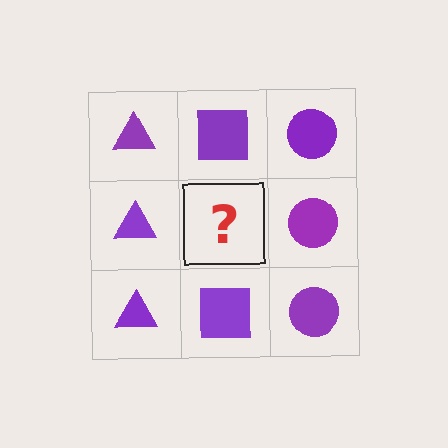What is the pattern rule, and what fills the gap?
The rule is that each column has a consistent shape. The gap should be filled with a purple square.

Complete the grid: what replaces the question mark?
The question mark should be replaced with a purple square.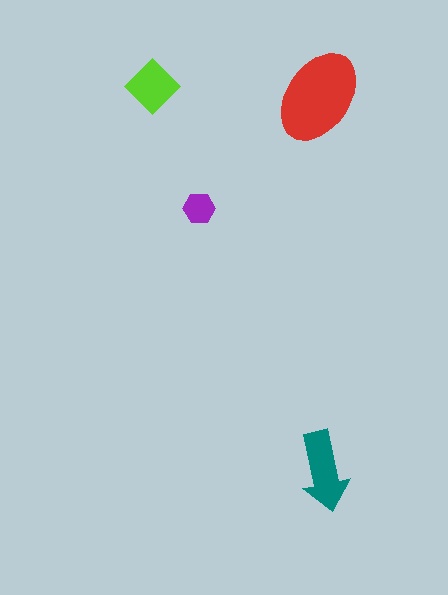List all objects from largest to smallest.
The red ellipse, the teal arrow, the lime diamond, the purple hexagon.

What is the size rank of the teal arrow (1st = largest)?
2nd.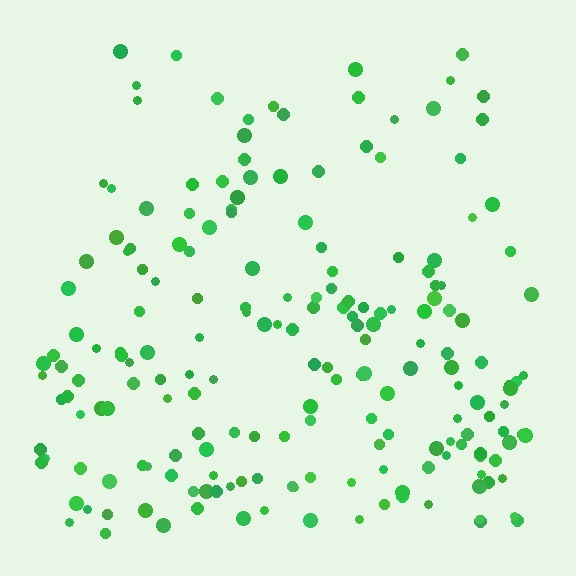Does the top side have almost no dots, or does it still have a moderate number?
Still a moderate number, just noticeably fewer than the bottom.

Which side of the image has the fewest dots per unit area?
The top.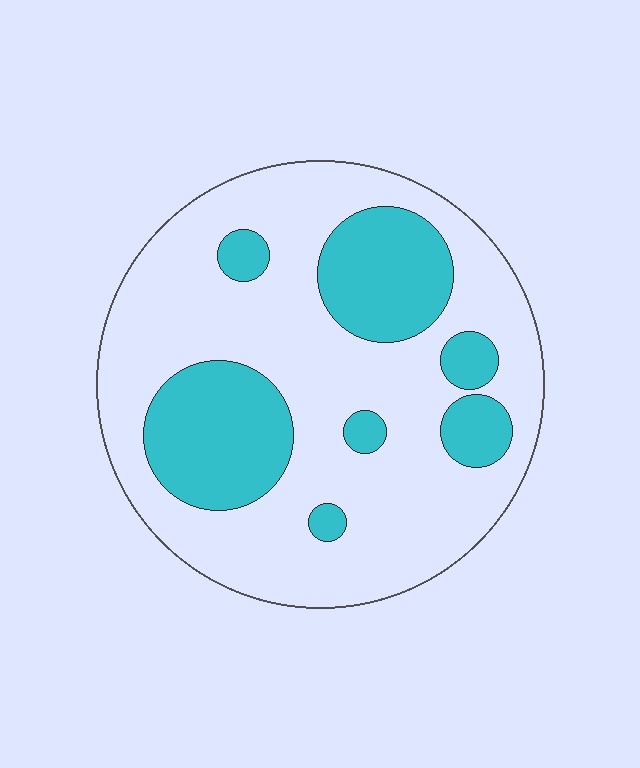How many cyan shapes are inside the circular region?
7.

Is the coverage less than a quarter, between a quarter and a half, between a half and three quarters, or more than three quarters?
Between a quarter and a half.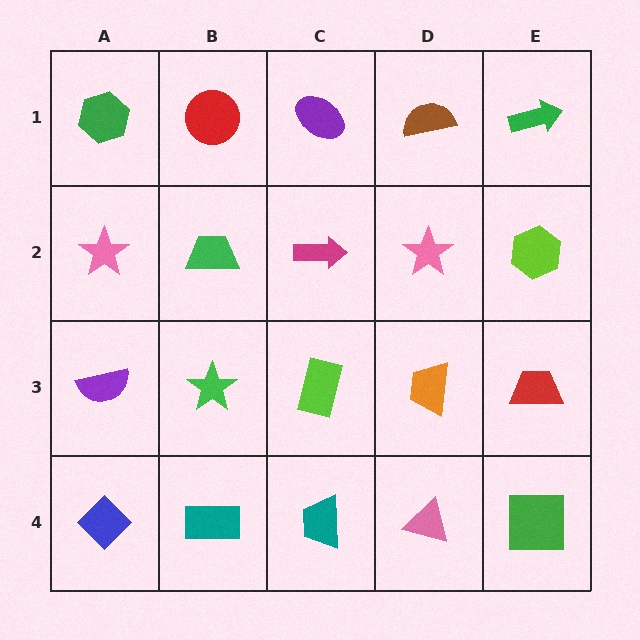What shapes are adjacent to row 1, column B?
A green trapezoid (row 2, column B), a green hexagon (row 1, column A), a purple ellipse (row 1, column C).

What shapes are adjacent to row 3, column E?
A lime hexagon (row 2, column E), a green square (row 4, column E), an orange trapezoid (row 3, column D).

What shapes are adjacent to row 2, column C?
A purple ellipse (row 1, column C), a lime rectangle (row 3, column C), a green trapezoid (row 2, column B), a pink star (row 2, column D).